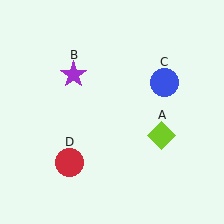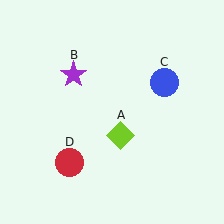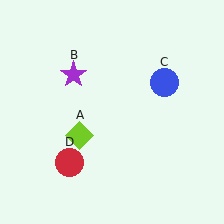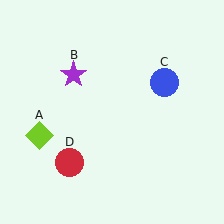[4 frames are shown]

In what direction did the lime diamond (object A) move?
The lime diamond (object A) moved left.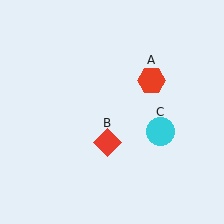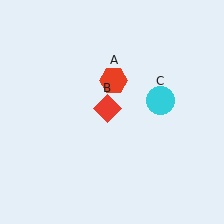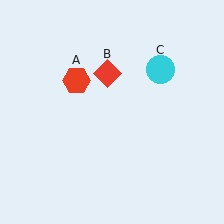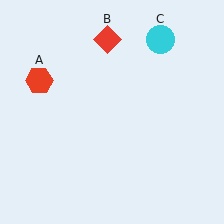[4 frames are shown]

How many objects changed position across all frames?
3 objects changed position: red hexagon (object A), red diamond (object B), cyan circle (object C).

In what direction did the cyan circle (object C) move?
The cyan circle (object C) moved up.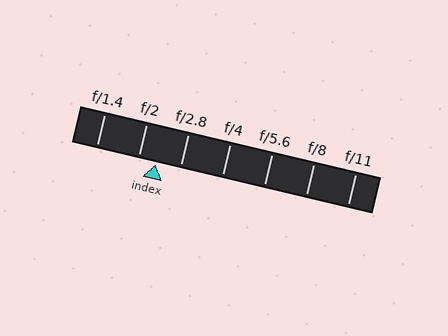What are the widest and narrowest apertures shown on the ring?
The widest aperture shown is f/1.4 and the narrowest is f/11.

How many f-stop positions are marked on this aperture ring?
There are 7 f-stop positions marked.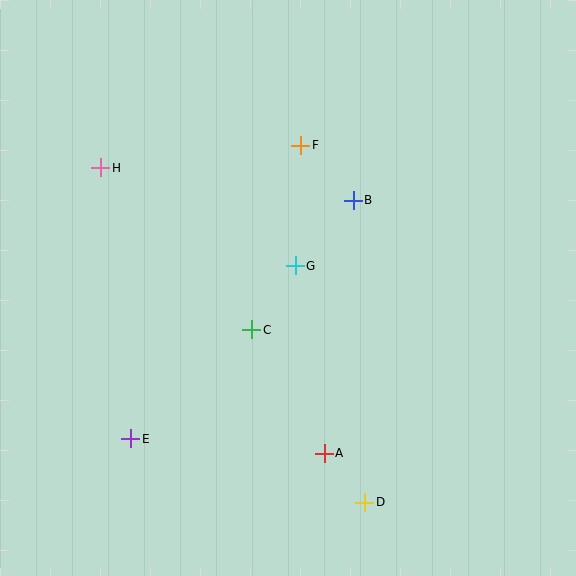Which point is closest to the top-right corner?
Point B is closest to the top-right corner.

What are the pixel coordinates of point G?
Point G is at (295, 266).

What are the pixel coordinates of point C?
Point C is at (252, 330).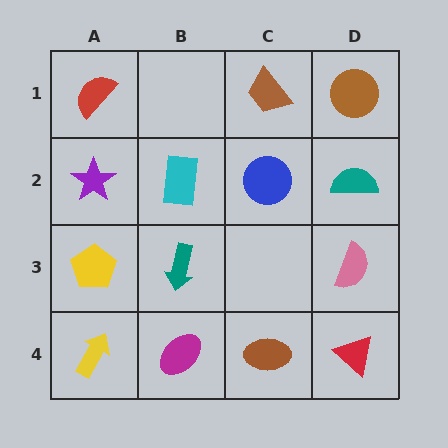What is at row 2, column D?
A teal semicircle.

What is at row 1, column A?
A red semicircle.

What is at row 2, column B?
A cyan rectangle.